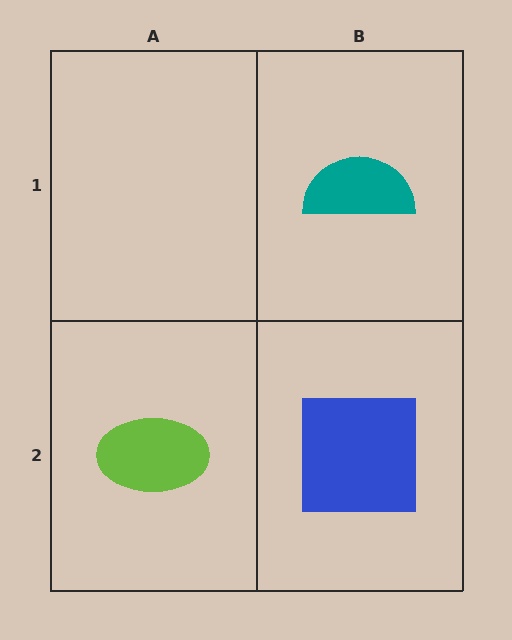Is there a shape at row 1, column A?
No, that cell is empty.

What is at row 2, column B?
A blue square.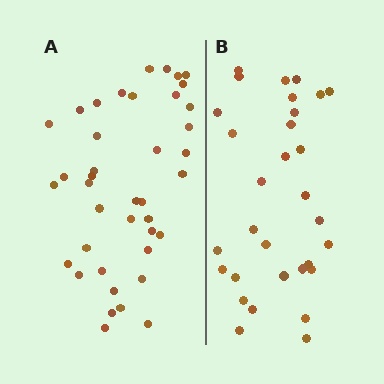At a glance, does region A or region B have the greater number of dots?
Region A (the left region) has more dots.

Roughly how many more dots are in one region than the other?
Region A has roughly 8 or so more dots than region B.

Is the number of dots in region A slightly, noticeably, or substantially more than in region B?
Region A has noticeably more, but not dramatically so. The ratio is roughly 1.3 to 1.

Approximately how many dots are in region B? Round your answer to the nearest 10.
About 30 dots. (The exact count is 31, which rounds to 30.)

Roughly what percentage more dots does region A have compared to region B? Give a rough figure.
About 30% more.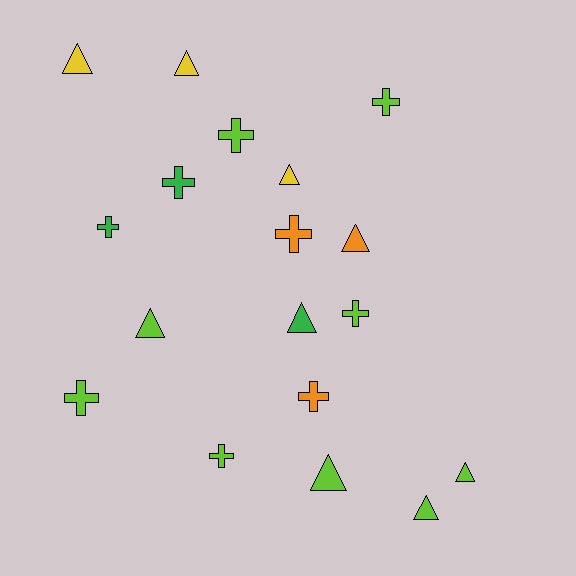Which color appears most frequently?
Lime, with 9 objects.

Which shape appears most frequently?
Cross, with 9 objects.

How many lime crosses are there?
There are 5 lime crosses.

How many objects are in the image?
There are 18 objects.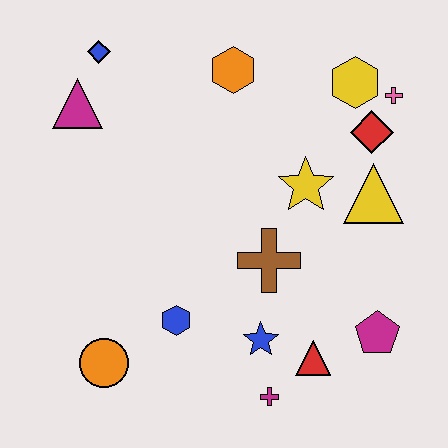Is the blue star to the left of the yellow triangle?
Yes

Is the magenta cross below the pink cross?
Yes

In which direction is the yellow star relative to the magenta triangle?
The yellow star is to the right of the magenta triangle.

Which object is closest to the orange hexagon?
The yellow hexagon is closest to the orange hexagon.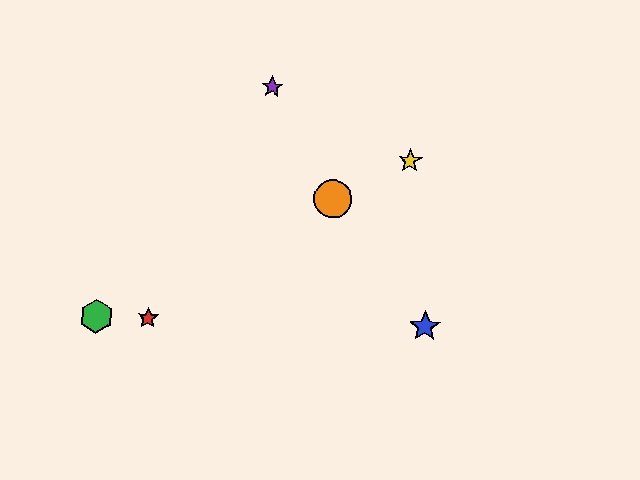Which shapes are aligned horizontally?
The red star, the blue star, the green hexagon are aligned horizontally.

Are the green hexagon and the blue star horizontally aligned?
Yes, both are at y≈316.